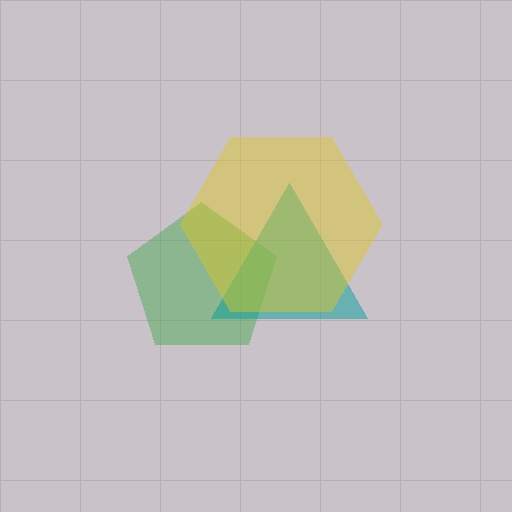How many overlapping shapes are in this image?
There are 3 overlapping shapes in the image.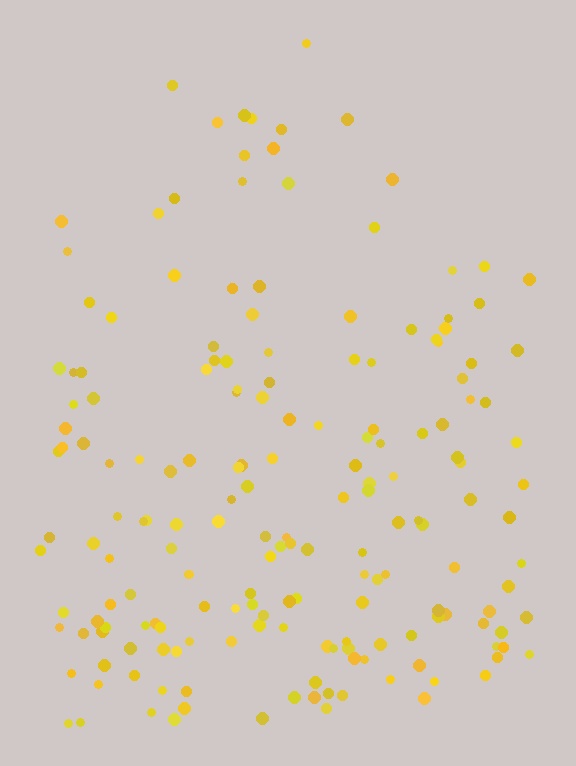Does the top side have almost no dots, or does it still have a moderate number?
Still a moderate number, just noticeably fewer than the bottom.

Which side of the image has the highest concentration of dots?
The bottom.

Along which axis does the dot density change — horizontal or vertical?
Vertical.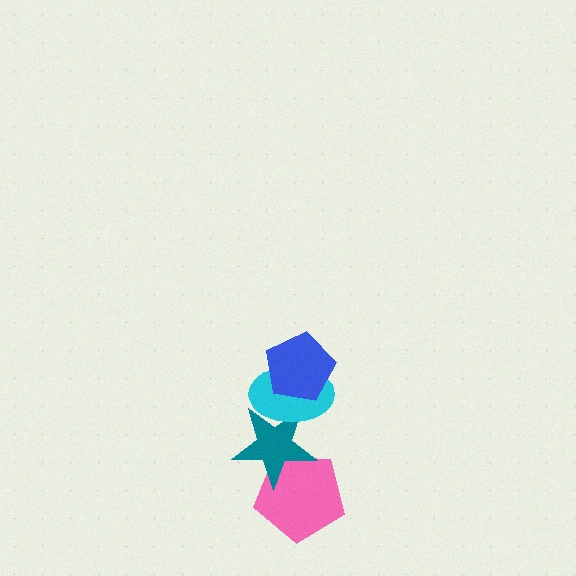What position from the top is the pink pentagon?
The pink pentagon is 4th from the top.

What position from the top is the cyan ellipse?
The cyan ellipse is 2nd from the top.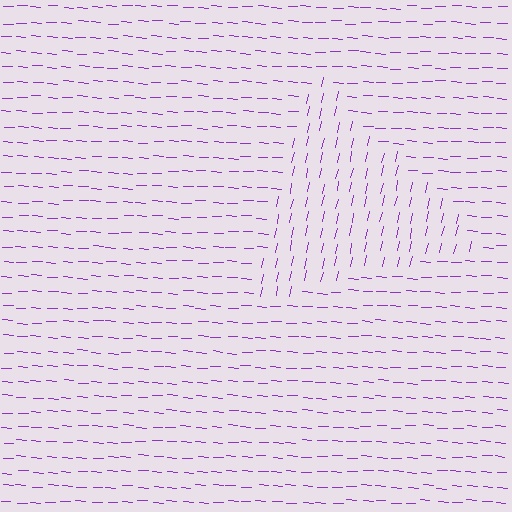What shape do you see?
I see a triangle.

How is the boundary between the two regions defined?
The boundary is defined purely by a change in line orientation (approximately 81 degrees difference). All lines are the same color and thickness.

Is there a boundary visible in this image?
Yes, there is a texture boundary formed by a change in line orientation.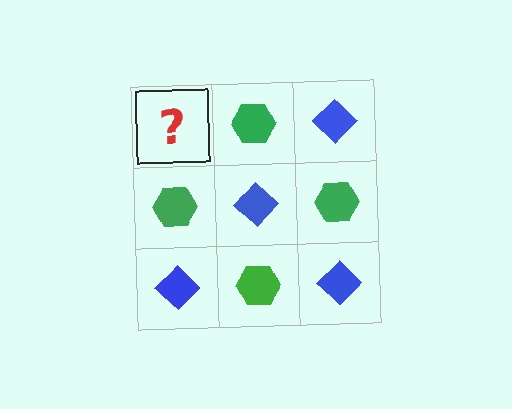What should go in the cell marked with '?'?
The missing cell should contain a blue diamond.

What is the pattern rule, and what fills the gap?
The rule is that it alternates blue diamond and green hexagon in a checkerboard pattern. The gap should be filled with a blue diamond.